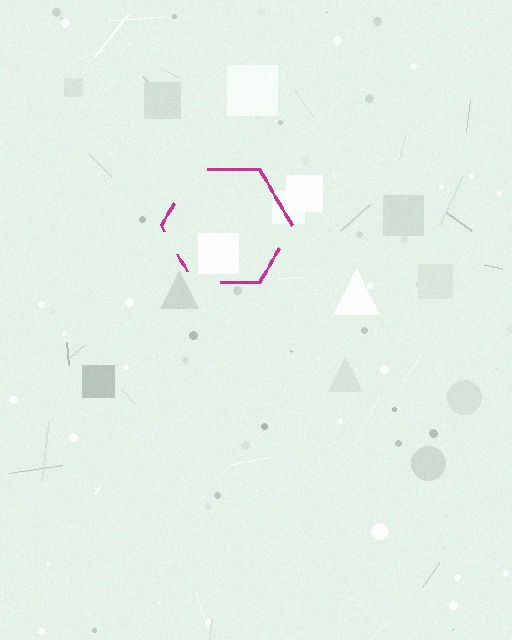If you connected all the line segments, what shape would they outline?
They would outline a hexagon.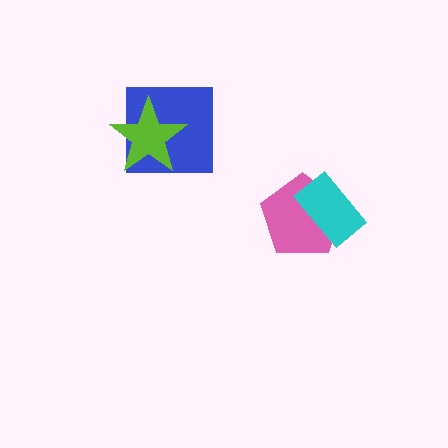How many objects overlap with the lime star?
1 object overlaps with the lime star.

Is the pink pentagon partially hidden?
Yes, it is partially covered by another shape.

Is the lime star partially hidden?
No, no other shape covers it.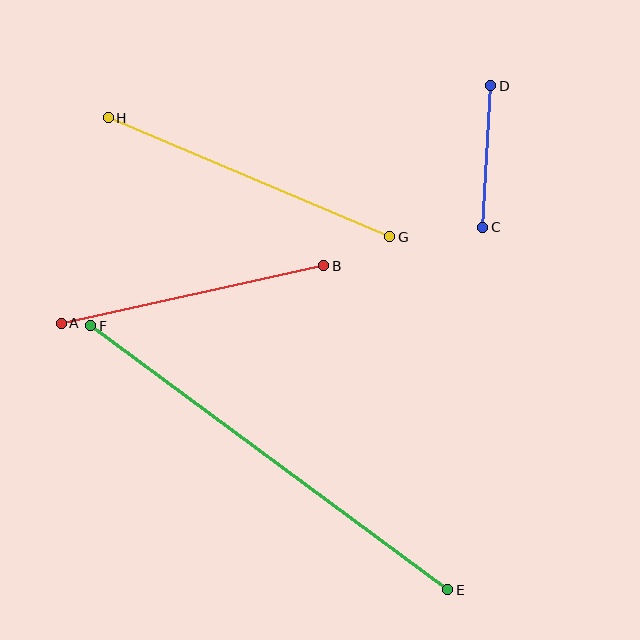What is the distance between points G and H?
The distance is approximately 306 pixels.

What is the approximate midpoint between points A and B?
The midpoint is at approximately (192, 294) pixels.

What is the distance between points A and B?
The distance is approximately 269 pixels.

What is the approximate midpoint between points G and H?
The midpoint is at approximately (249, 177) pixels.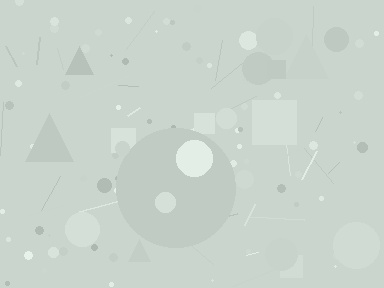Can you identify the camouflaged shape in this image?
The camouflaged shape is a circle.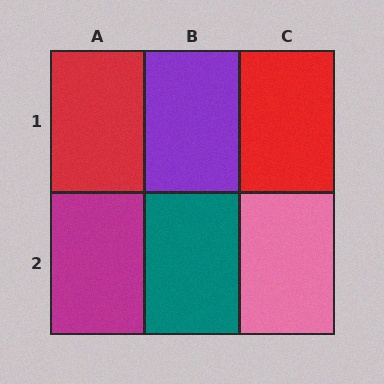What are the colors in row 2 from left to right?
Magenta, teal, pink.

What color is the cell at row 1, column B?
Purple.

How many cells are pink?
1 cell is pink.